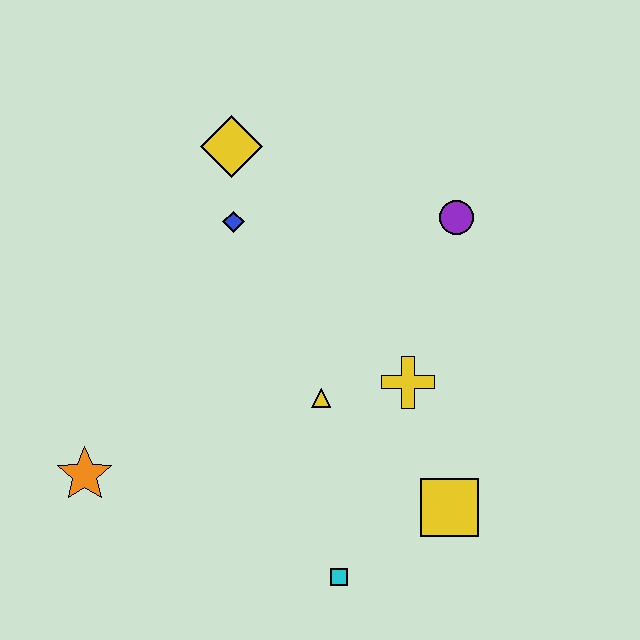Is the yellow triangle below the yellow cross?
Yes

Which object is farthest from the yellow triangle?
The yellow diamond is farthest from the yellow triangle.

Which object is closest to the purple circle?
The yellow cross is closest to the purple circle.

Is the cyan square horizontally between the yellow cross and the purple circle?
No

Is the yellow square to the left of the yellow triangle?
No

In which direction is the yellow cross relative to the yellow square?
The yellow cross is above the yellow square.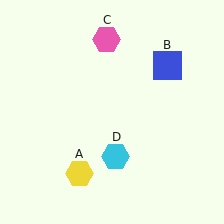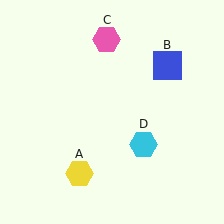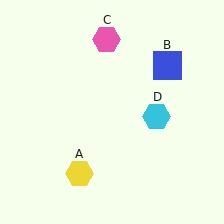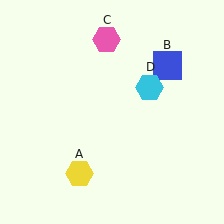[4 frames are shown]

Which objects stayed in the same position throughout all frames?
Yellow hexagon (object A) and blue square (object B) and pink hexagon (object C) remained stationary.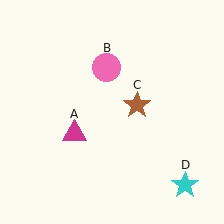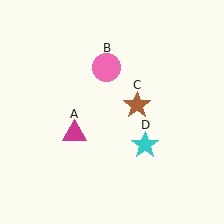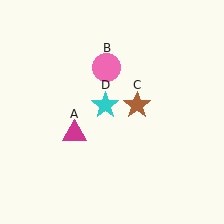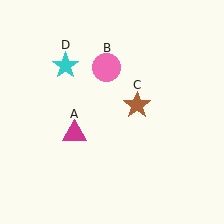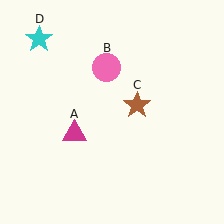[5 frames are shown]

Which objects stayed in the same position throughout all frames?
Magenta triangle (object A) and pink circle (object B) and brown star (object C) remained stationary.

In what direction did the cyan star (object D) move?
The cyan star (object D) moved up and to the left.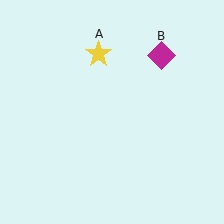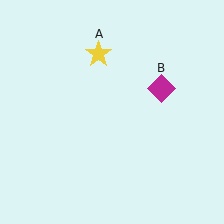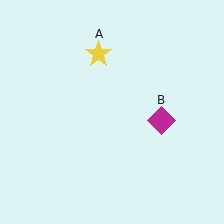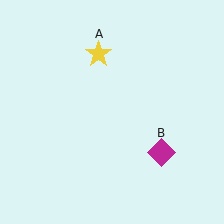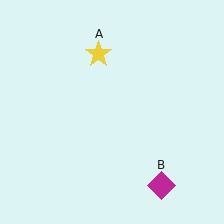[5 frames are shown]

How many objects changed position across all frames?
1 object changed position: magenta diamond (object B).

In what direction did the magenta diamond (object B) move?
The magenta diamond (object B) moved down.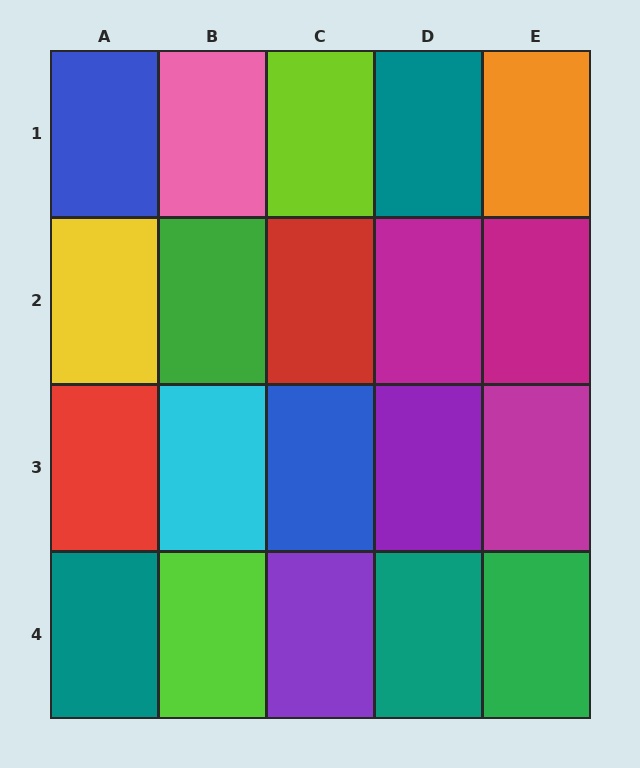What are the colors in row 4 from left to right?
Teal, lime, purple, teal, green.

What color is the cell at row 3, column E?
Magenta.